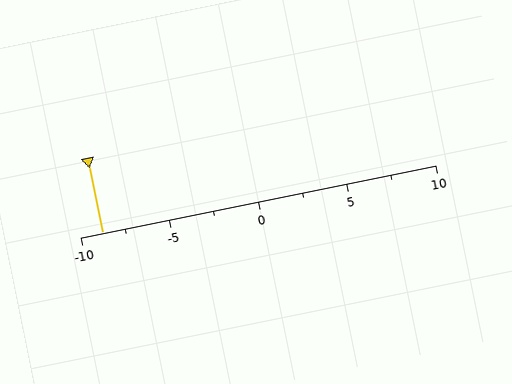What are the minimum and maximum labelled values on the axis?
The axis runs from -10 to 10.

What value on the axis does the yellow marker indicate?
The marker indicates approximately -8.8.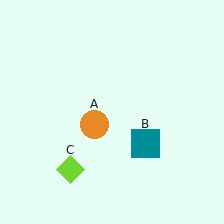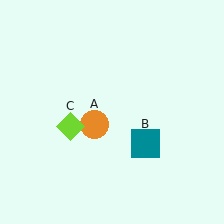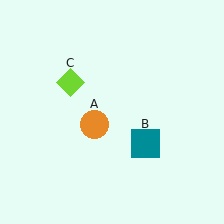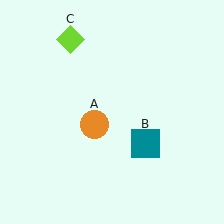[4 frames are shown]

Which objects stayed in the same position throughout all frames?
Orange circle (object A) and teal square (object B) remained stationary.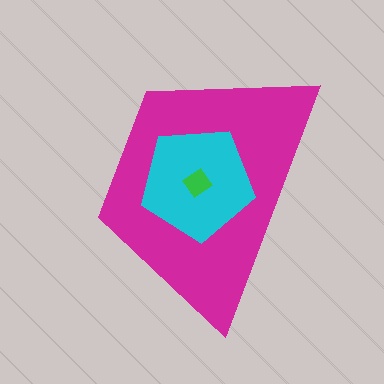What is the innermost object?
The green diamond.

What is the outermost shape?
The magenta trapezoid.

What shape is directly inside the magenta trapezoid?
The cyan pentagon.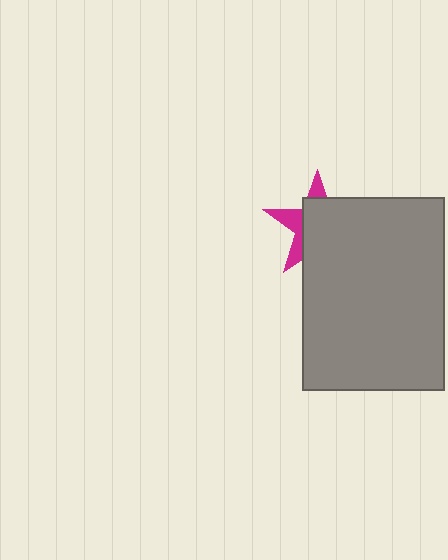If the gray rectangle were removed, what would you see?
You would see the complete magenta star.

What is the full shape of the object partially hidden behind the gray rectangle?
The partially hidden object is a magenta star.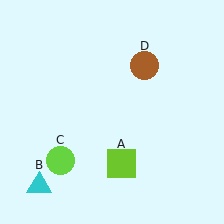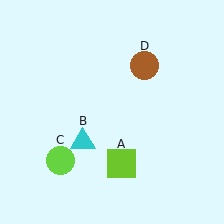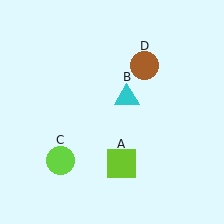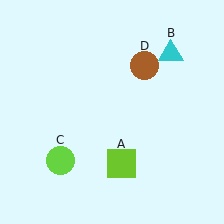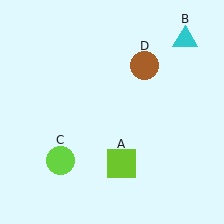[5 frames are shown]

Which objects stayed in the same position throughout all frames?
Lime square (object A) and lime circle (object C) and brown circle (object D) remained stationary.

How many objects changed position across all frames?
1 object changed position: cyan triangle (object B).